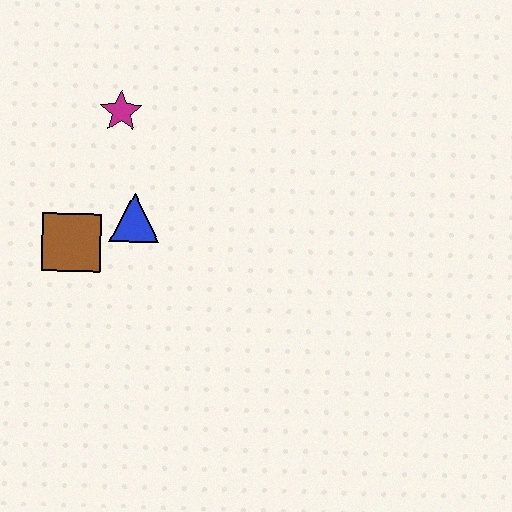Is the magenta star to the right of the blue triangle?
No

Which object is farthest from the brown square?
The magenta star is farthest from the brown square.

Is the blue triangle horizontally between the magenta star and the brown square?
No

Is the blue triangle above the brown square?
Yes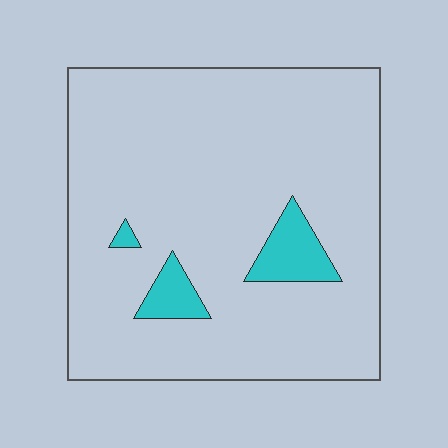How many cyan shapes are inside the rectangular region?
3.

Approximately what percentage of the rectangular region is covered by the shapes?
Approximately 10%.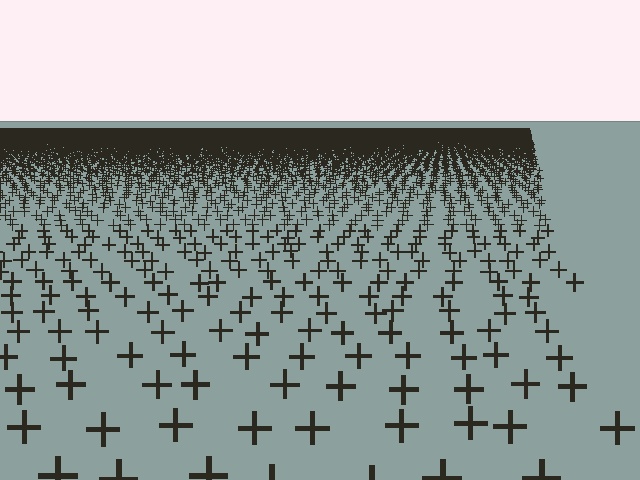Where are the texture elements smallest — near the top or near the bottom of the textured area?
Near the top.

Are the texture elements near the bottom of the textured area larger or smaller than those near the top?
Larger. Near the bottom, elements are closer to the viewer and appear at a bigger on-screen size.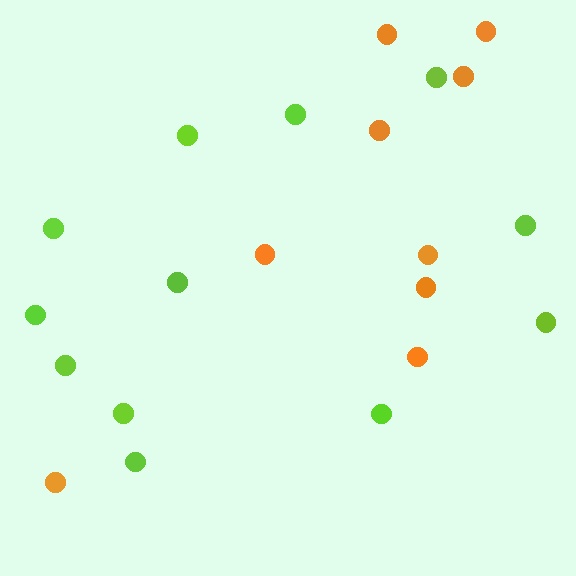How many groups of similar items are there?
There are 2 groups: one group of lime circles (12) and one group of orange circles (9).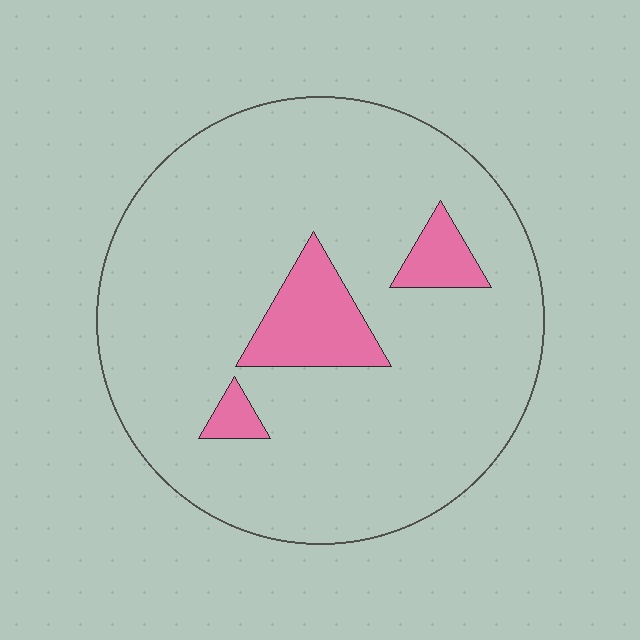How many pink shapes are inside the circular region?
3.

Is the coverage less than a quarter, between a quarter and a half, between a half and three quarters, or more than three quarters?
Less than a quarter.